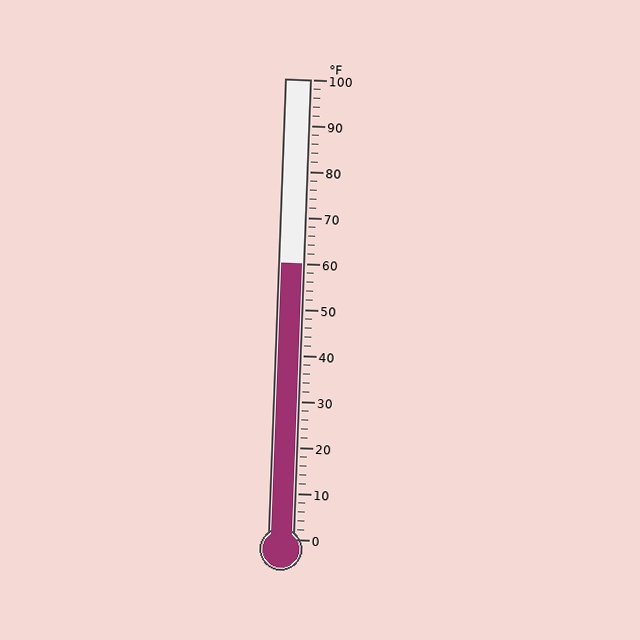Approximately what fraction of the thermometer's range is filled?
The thermometer is filled to approximately 60% of its range.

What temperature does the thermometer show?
The thermometer shows approximately 60°F.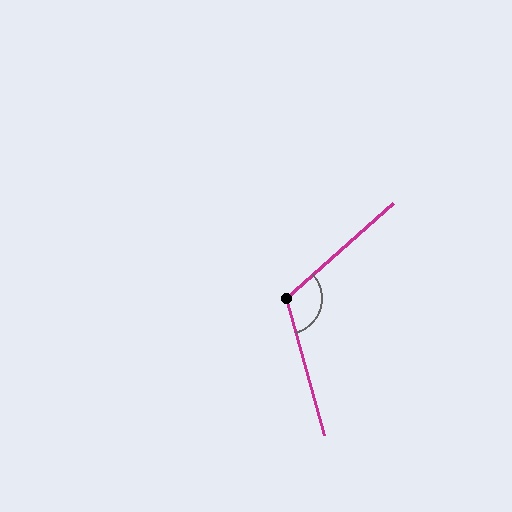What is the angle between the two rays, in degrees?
Approximately 116 degrees.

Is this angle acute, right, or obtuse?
It is obtuse.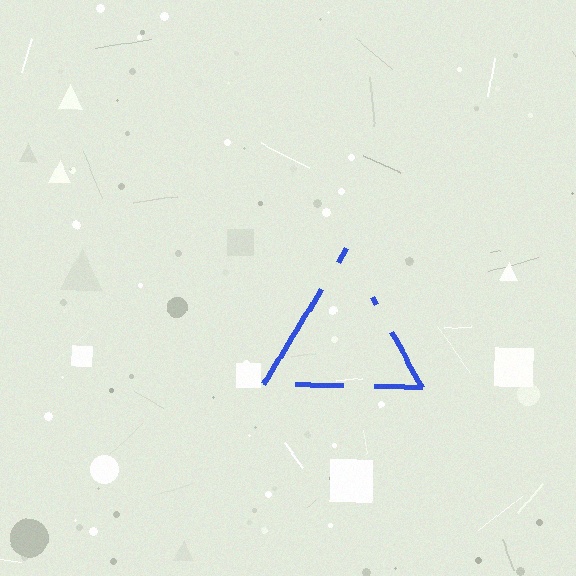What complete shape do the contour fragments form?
The contour fragments form a triangle.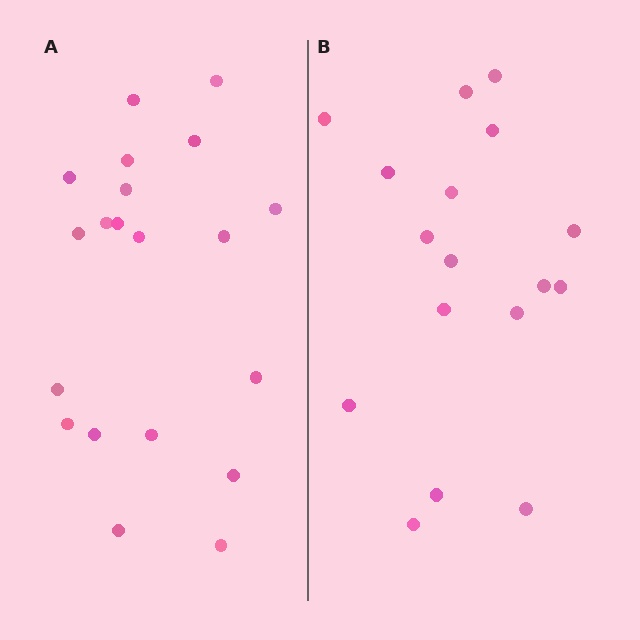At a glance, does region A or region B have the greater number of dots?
Region A (the left region) has more dots.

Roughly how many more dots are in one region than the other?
Region A has just a few more — roughly 2 or 3 more dots than region B.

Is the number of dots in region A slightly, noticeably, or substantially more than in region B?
Region A has only slightly more — the two regions are fairly close. The ratio is roughly 1.2 to 1.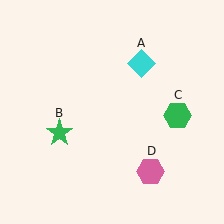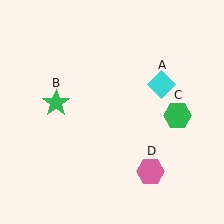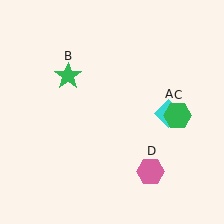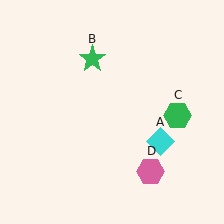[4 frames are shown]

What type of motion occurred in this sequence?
The cyan diamond (object A), green star (object B) rotated clockwise around the center of the scene.